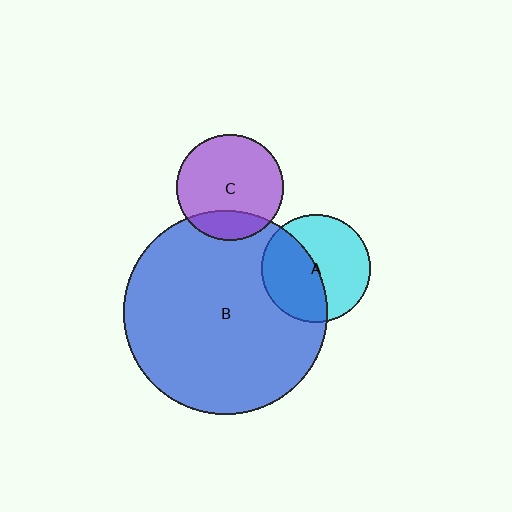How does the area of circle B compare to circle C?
Approximately 3.6 times.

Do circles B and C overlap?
Yes.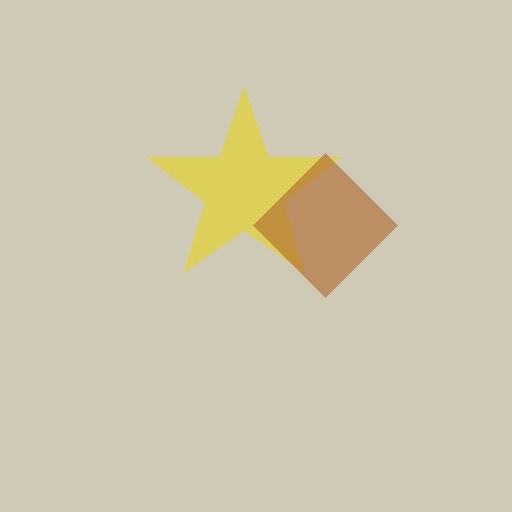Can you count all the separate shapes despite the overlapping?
Yes, there are 2 separate shapes.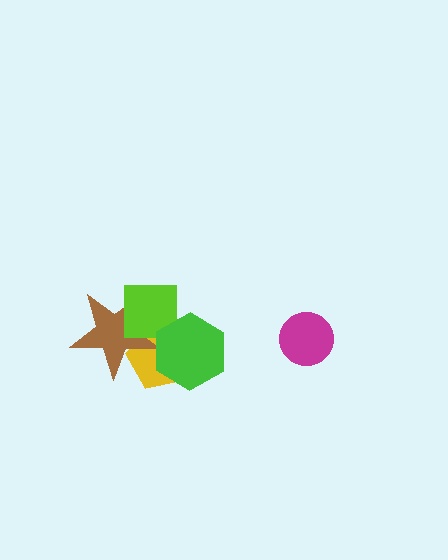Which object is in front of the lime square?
The green hexagon is in front of the lime square.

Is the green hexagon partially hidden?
No, no other shape covers it.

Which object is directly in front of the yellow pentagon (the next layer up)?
The brown star is directly in front of the yellow pentagon.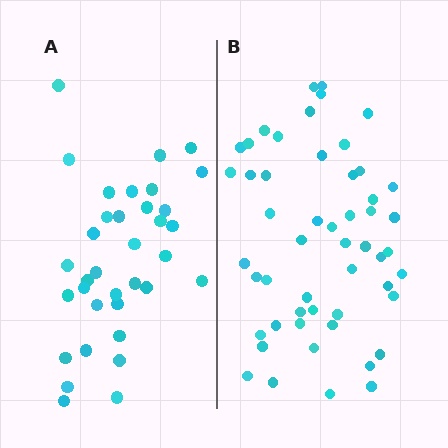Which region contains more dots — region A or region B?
Region B (the right region) has more dots.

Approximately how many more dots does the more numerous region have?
Region B has approximately 15 more dots than region A.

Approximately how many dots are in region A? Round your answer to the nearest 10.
About 40 dots. (The exact count is 35, which rounds to 40.)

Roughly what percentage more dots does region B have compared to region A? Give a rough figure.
About 50% more.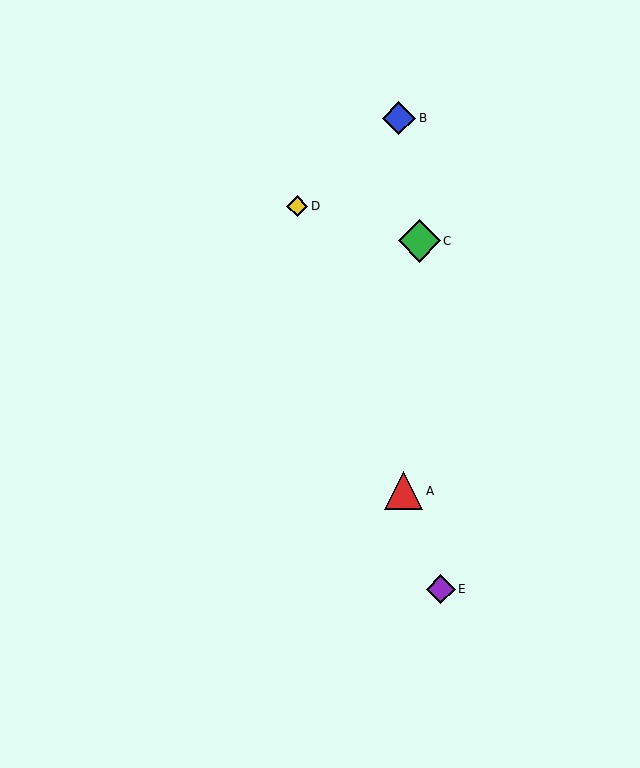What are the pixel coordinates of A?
Object A is at (404, 491).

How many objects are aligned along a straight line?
3 objects (A, D, E) are aligned along a straight line.